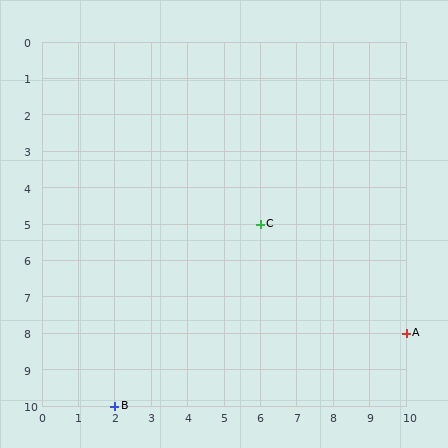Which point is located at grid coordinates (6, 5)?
Point C is at (6, 5).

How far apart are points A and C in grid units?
Points A and C are 4 columns and 3 rows apart (about 5.0 grid units diagonally).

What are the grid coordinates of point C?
Point C is at grid coordinates (6, 5).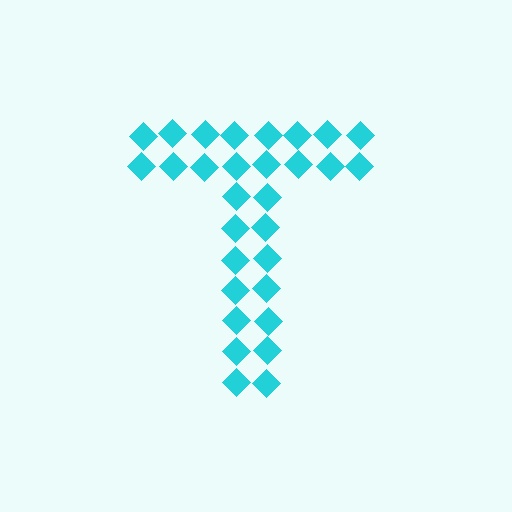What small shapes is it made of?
It is made of small diamonds.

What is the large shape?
The large shape is the letter T.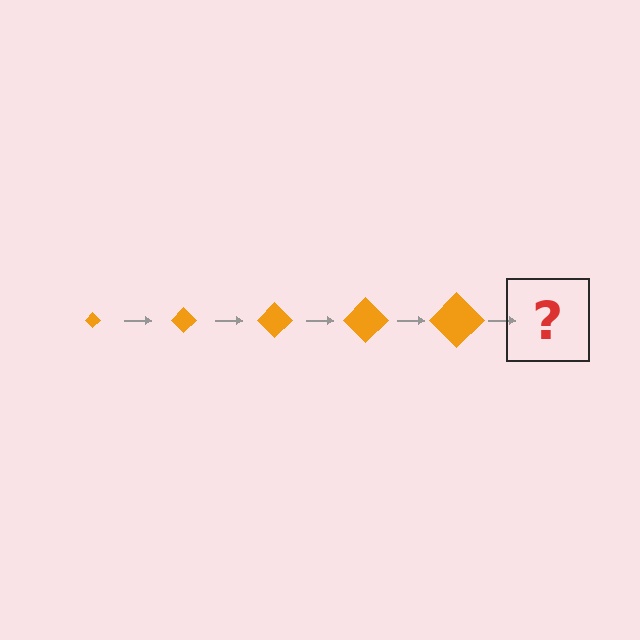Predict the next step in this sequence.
The next step is an orange diamond, larger than the previous one.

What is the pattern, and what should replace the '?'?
The pattern is that the diamond gets progressively larger each step. The '?' should be an orange diamond, larger than the previous one.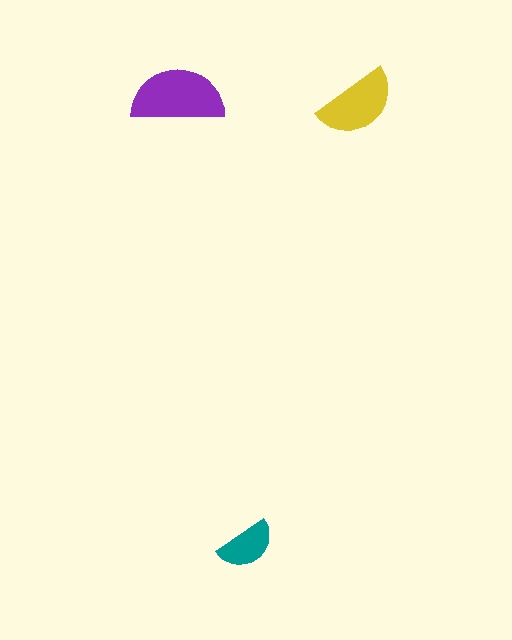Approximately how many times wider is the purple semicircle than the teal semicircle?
About 1.5 times wider.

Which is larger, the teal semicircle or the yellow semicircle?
The yellow one.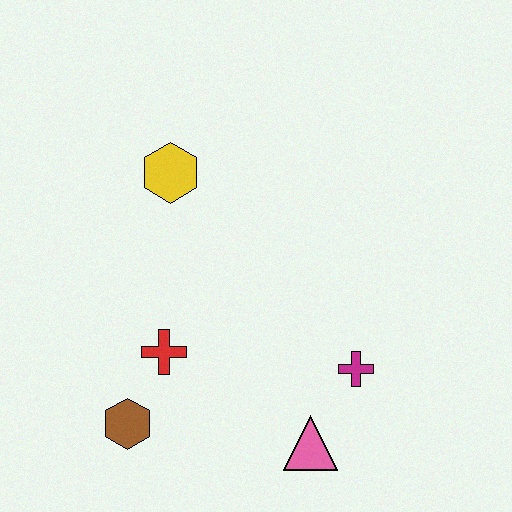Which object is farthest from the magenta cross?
The yellow hexagon is farthest from the magenta cross.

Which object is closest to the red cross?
The brown hexagon is closest to the red cross.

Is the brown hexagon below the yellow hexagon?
Yes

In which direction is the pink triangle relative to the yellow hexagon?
The pink triangle is below the yellow hexagon.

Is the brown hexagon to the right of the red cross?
No